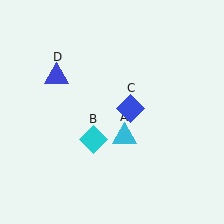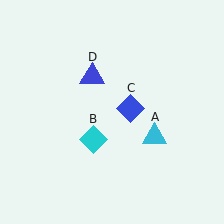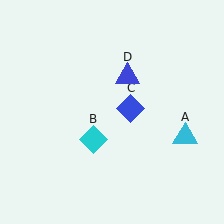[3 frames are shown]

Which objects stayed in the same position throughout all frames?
Cyan diamond (object B) and blue diamond (object C) remained stationary.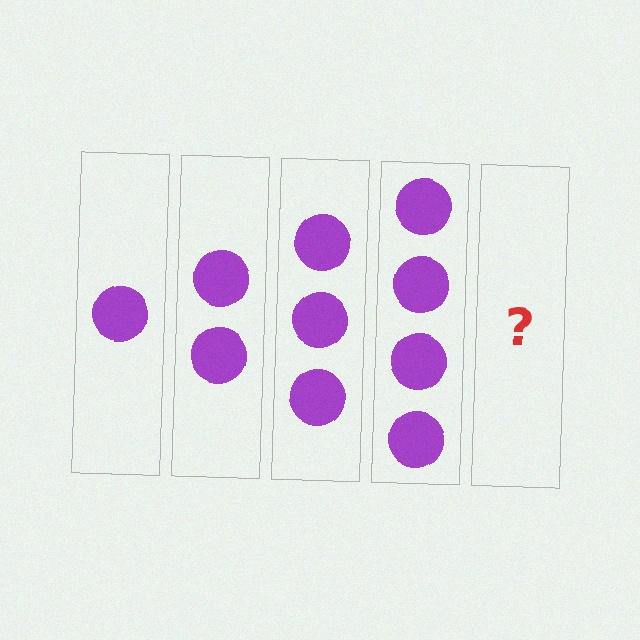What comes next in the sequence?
The next element should be 5 circles.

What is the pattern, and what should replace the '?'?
The pattern is that each step adds one more circle. The '?' should be 5 circles.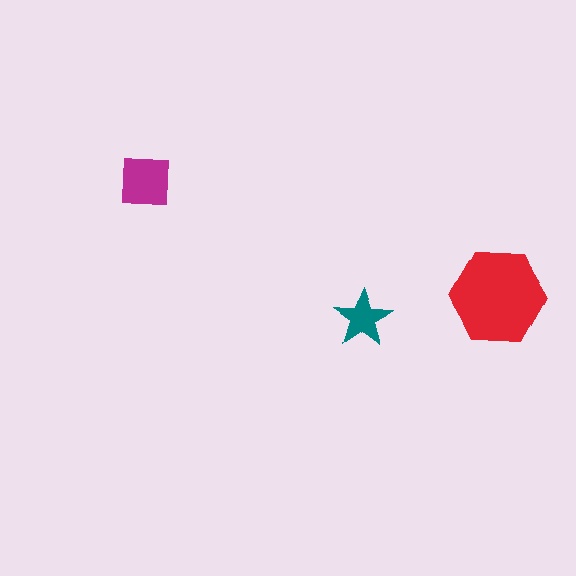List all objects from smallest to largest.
The teal star, the magenta square, the red hexagon.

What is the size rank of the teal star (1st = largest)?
3rd.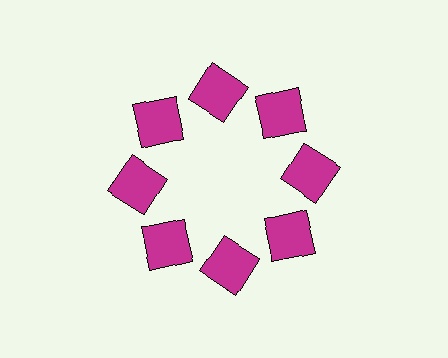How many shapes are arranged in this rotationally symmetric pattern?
There are 8 shapes, arranged in 8 groups of 1.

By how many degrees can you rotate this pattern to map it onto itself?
The pattern maps onto itself every 45 degrees of rotation.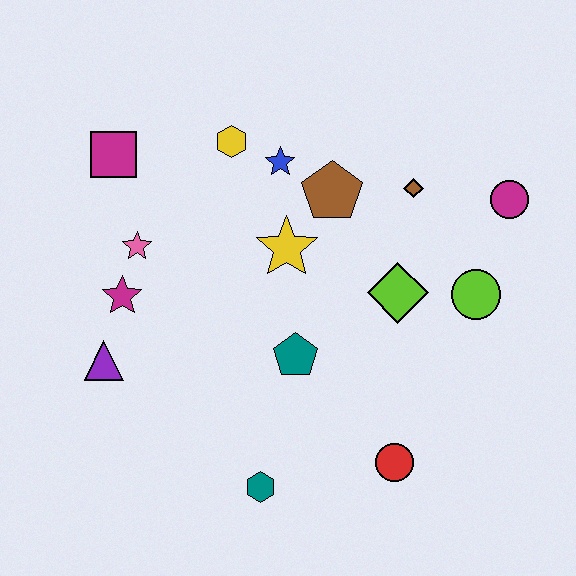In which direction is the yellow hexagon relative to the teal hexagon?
The yellow hexagon is above the teal hexagon.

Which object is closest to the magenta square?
The pink star is closest to the magenta square.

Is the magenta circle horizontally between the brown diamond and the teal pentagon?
No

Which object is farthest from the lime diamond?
The magenta square is farthest from the lime diamond.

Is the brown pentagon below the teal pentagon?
No